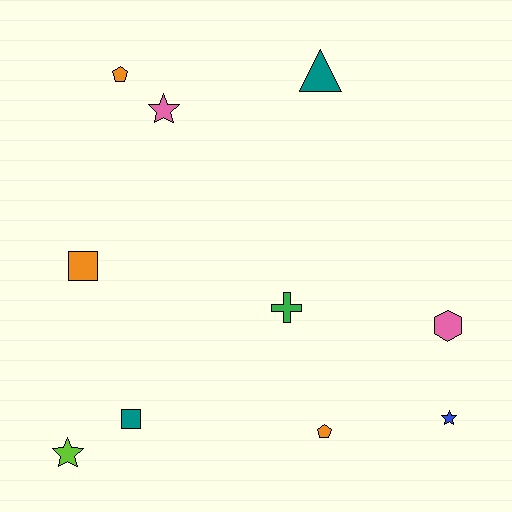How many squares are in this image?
There are 2 squares.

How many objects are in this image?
There are 10 objects.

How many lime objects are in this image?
There is 1 lime object.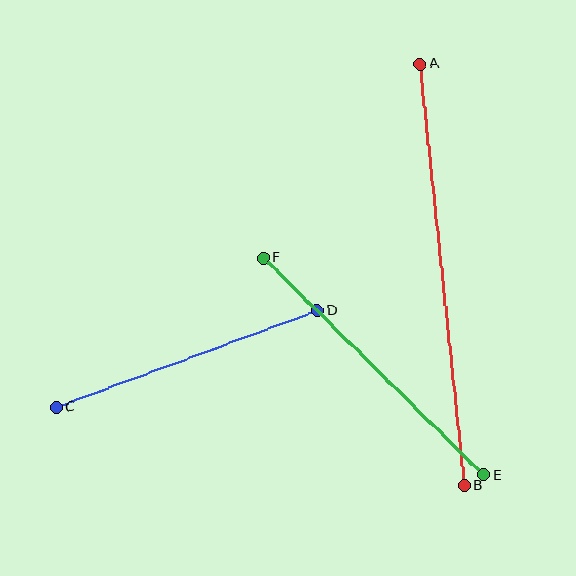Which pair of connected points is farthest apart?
Points A and B are farthest apart.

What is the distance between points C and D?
The distance is approximately 279 pixels.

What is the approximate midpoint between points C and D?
The midpoint is at approximately (187, 359) pixels.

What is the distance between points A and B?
The distance is approximately 424 pixels.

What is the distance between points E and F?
The distance is approximately 309 pixels.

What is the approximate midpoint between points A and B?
The midpoint is at approximately (442, 275) pixels.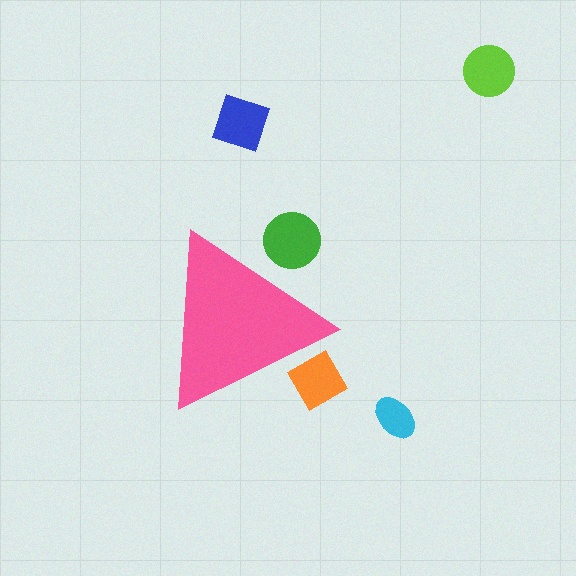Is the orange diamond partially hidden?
Yes, the orange diamond is partially hidden behind the pink triangle.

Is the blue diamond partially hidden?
No, the blue diamond is fully visible.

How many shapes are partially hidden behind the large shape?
2 shapes are partially hidden.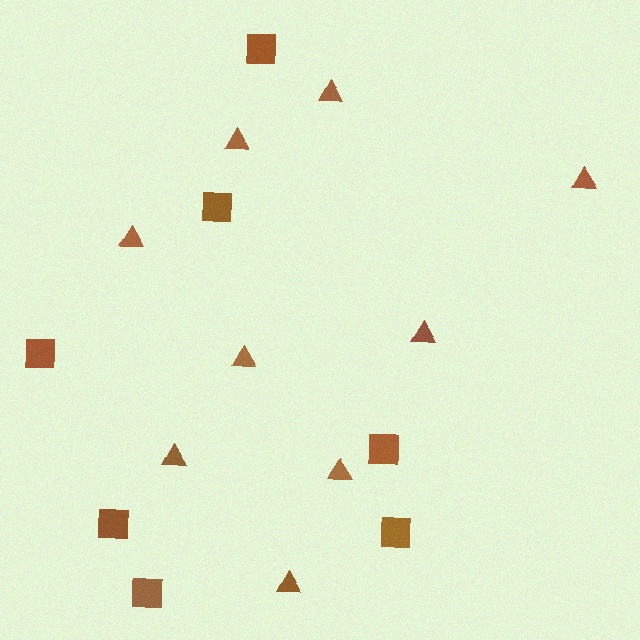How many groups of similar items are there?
There are 2 groups: one group of squares (7) and one group of triangles (9).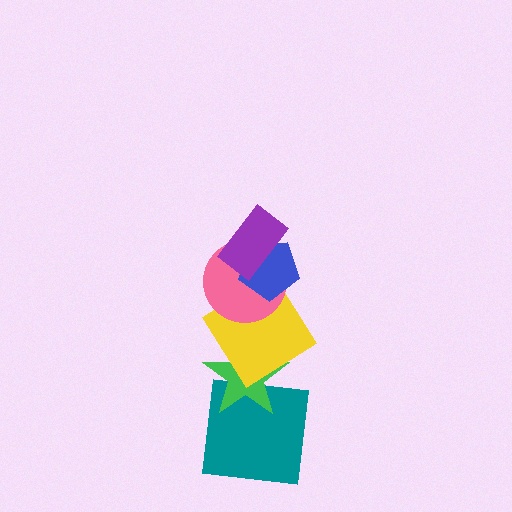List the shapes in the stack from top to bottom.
From top to bottom: the purple rectangle, the blue pentagon, the pink circle, the yellow diamond, the green star, the teal square.